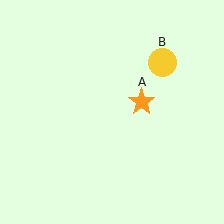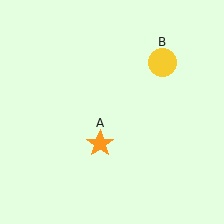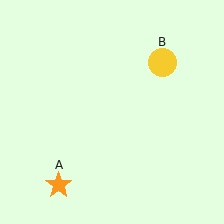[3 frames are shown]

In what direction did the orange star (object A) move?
The orange star (object A) moved down and to the left.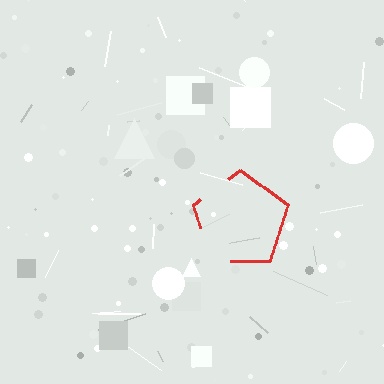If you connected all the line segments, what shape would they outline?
They would outline a pentagon.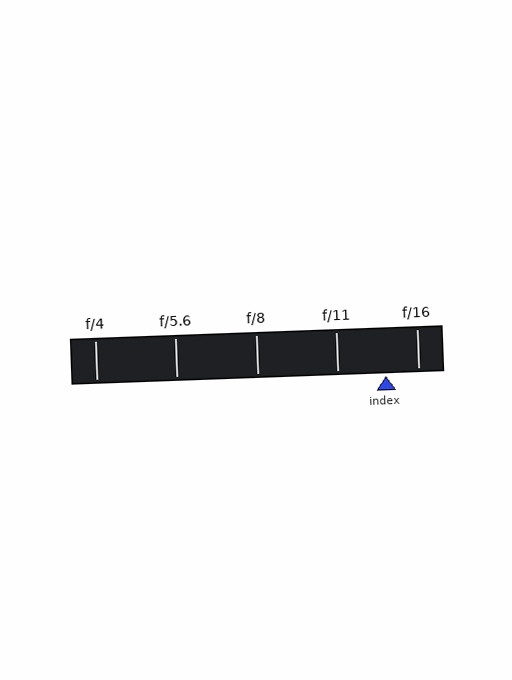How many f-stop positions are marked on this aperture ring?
There are 5 f-stop positions marked.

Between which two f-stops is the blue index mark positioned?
The index mark is between f/11 and f/16.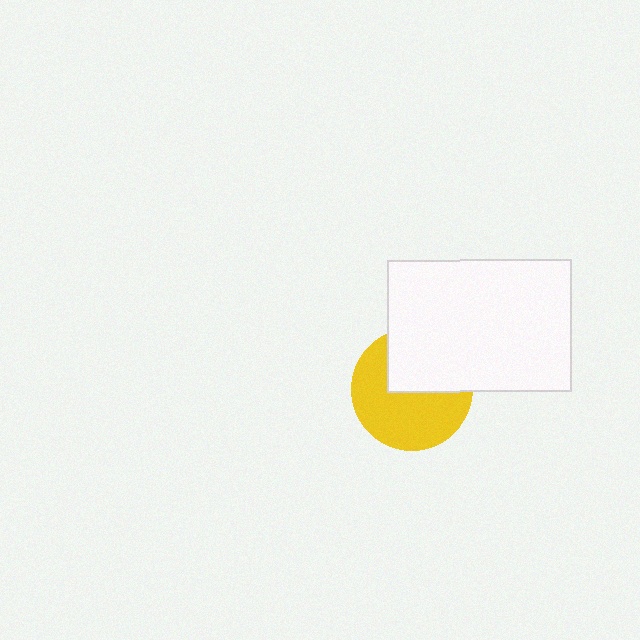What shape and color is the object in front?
The object in front is a white rectangle.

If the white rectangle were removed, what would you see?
You would see the complete yellow circle.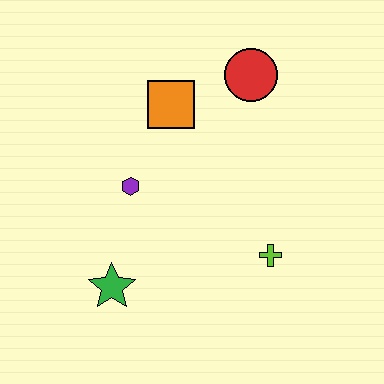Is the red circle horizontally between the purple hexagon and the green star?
No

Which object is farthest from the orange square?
The green star is farthest from the orange square.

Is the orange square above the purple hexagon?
Yes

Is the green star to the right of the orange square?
No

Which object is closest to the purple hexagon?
The orange square is closest to the purple hexagon.